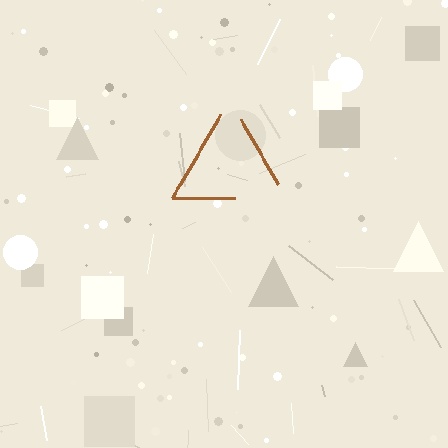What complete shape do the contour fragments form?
The contour fragments form a triangle.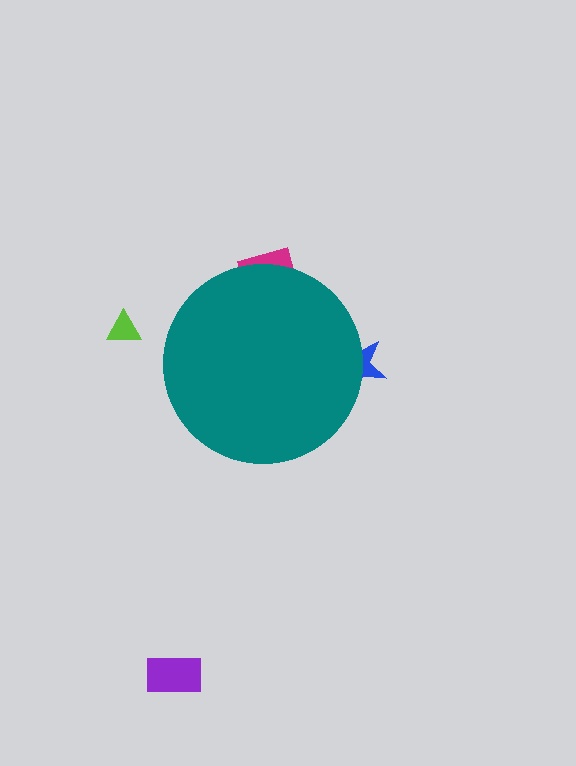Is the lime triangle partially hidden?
No, the lime triangle is fully visible.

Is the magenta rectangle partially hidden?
Yes, the magenta rectangle is partially hidden behind the teal circle.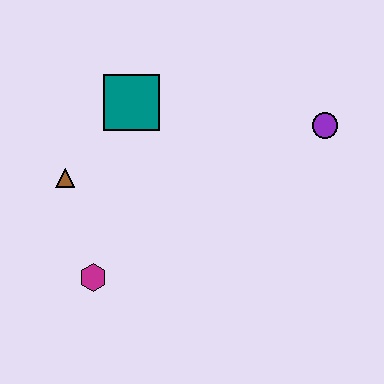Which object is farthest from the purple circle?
The magenta hexagon is farthest from the purple circle.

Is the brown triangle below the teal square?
Yes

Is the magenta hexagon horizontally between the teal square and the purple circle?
No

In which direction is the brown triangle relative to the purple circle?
The brown triangle is to the left of the purple circle.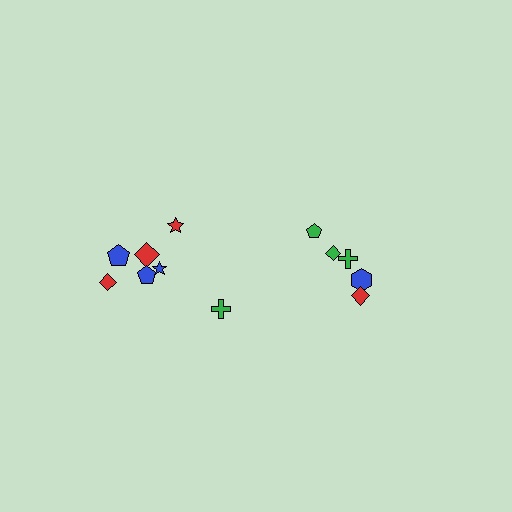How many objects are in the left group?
There are 7 objects.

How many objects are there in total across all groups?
There are 12 objects.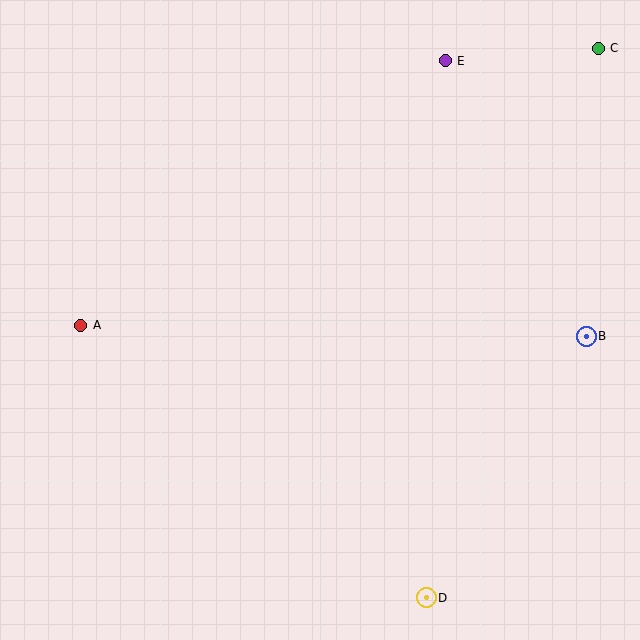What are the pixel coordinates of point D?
Point D is at (426, 598).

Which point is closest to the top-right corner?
Point C is closest to the top-right corner.